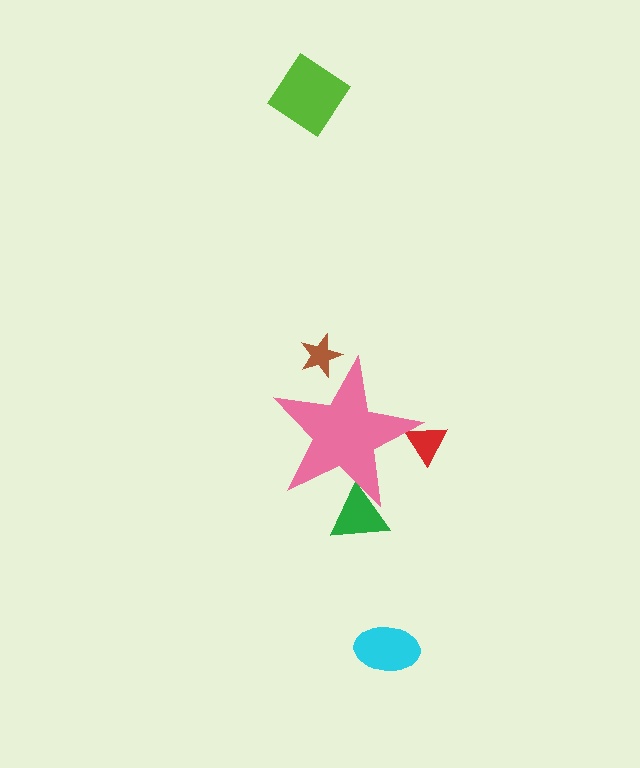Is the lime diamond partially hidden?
No, the lime diamond is fully visible.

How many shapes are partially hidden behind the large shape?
3 shapes are partially hidden.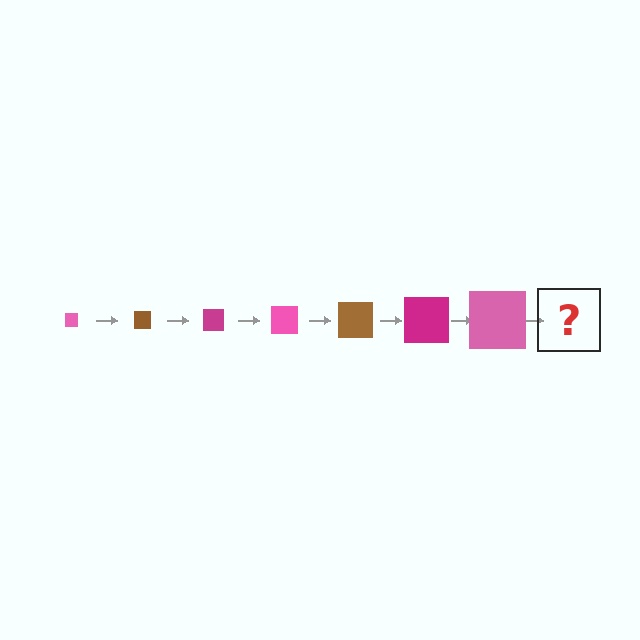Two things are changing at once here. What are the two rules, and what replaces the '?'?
The two rules are that the square grows larger each step and the color cycles through pink, brown, and magenta. The '?' should be a brown square, larger than the previous one.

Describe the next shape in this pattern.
It should be a brown square, larger than the previous one.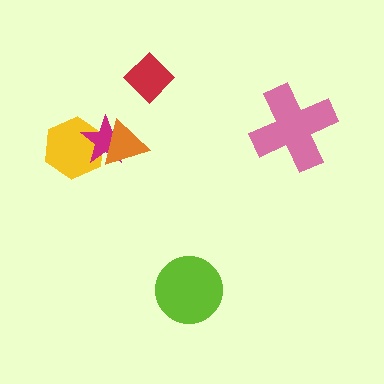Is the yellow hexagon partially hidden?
Yes, it is partially covered by another shape.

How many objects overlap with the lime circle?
0 objects overlap with the lime circle.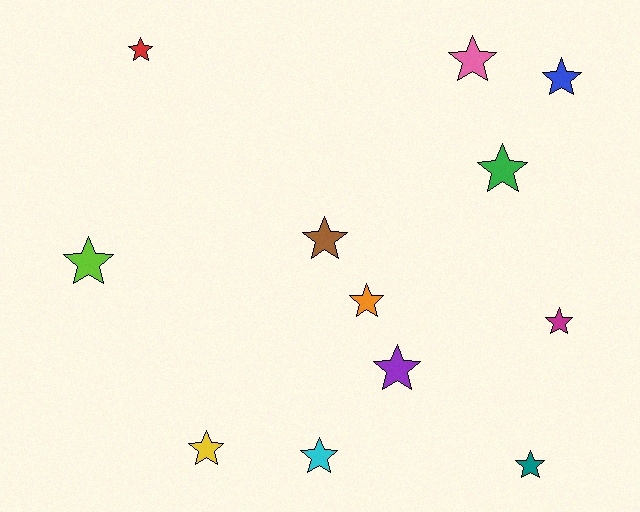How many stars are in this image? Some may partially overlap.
There are 12 stars.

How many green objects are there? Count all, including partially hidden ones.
There is 1 green object.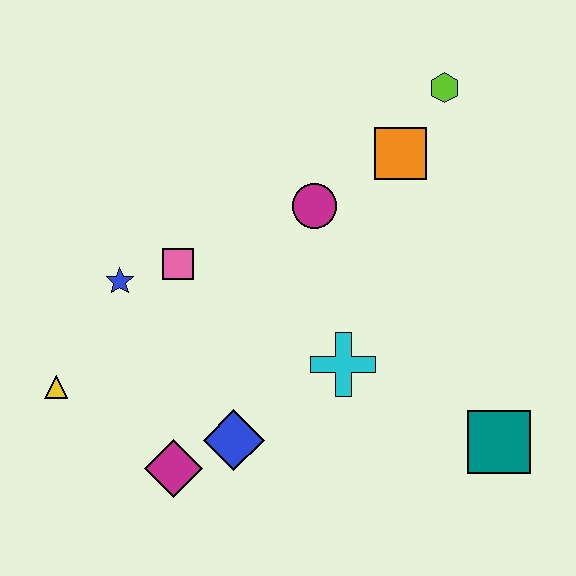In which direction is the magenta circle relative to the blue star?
The magenta circle is to the right of the blue star.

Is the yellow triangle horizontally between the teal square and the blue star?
No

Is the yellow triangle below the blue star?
Yes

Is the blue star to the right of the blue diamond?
No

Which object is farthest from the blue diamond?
The lime hexagon is farthest from the blue diamond.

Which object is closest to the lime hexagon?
The orange square is closest to the lime hexagon.